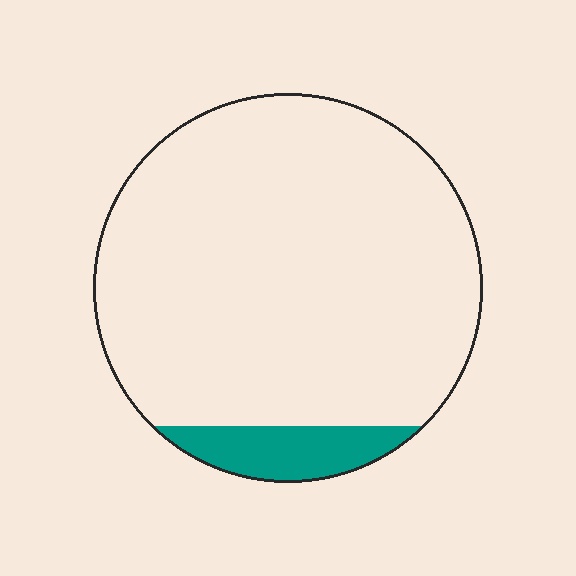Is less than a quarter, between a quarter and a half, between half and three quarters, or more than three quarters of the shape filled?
Less than a quarter.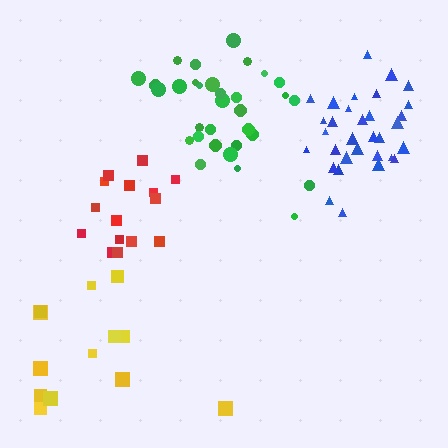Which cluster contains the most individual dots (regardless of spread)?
Green (33).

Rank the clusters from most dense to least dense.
blue, green, red, yellow.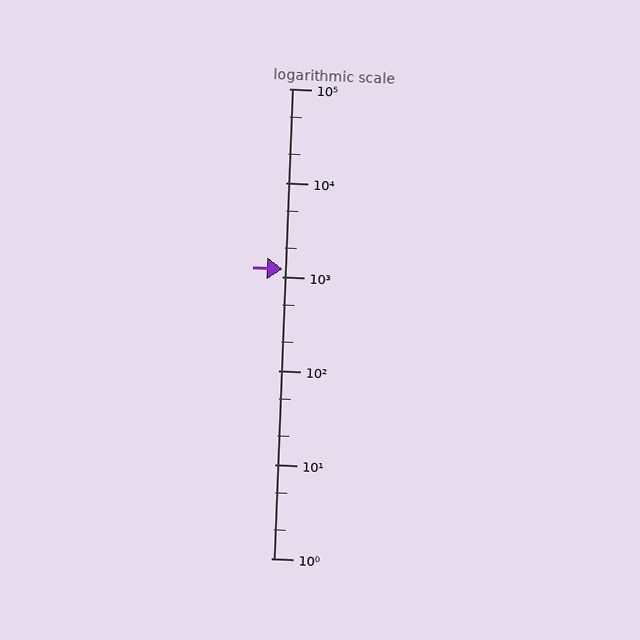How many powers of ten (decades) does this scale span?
The scale spans 5 decades, from 1 to 100000.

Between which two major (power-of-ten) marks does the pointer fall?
The pointer is between 1000 and 10000.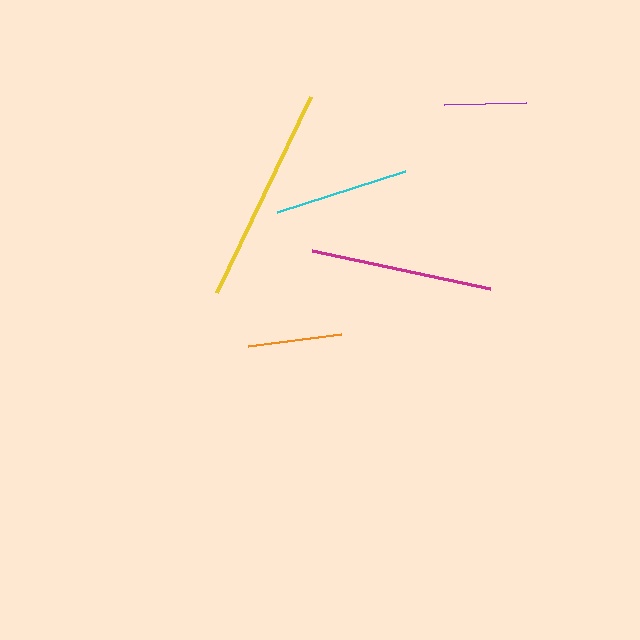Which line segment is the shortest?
The purple line is the shortest at approximately 82 pixels.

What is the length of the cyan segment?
The cyan segment is approximately 134 pixels long.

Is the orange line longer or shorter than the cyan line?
The cyan line is longer than the orange line.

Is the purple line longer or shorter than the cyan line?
The cyan line is longer than the purple line.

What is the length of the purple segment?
The purple segment is approximately 82 pixels long.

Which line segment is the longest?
The yellow line is the longest at approximately 218 pixels.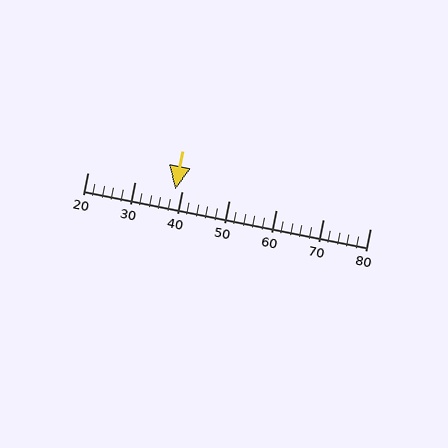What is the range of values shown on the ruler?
The ruler shows values from 20 to 80.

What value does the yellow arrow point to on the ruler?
The yellow arrow points to approximately 39.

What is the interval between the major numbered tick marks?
The major tick marks are spaced 10 units apart.